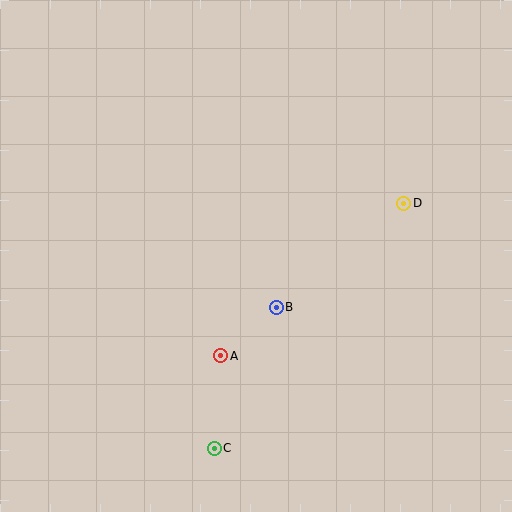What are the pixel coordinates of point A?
Point A is at (221, 356).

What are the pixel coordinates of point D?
Point D is at (404, 203).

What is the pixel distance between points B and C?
The distance between B and C is 154 pixels.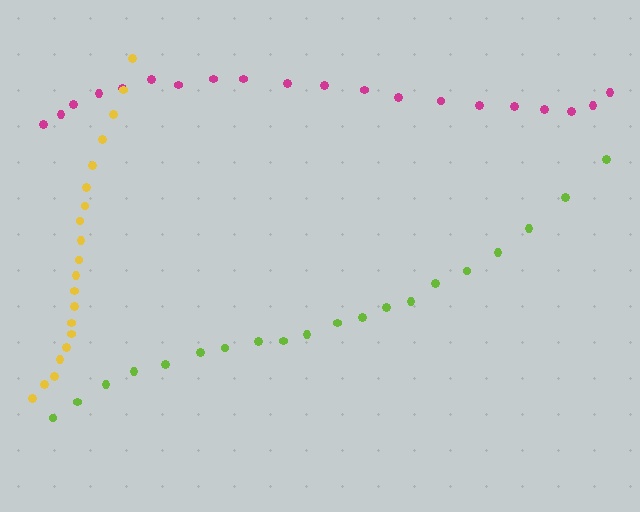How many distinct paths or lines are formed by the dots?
There are 3 distinct paths.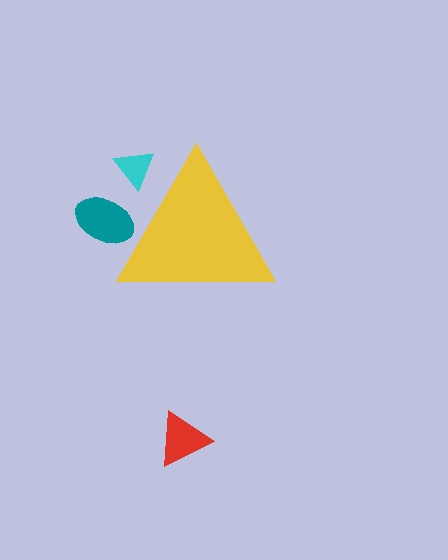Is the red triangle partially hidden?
No, the red triangle is fully visible.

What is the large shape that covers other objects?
A yellow triangle.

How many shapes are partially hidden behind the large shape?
2 shapes are partially hidden.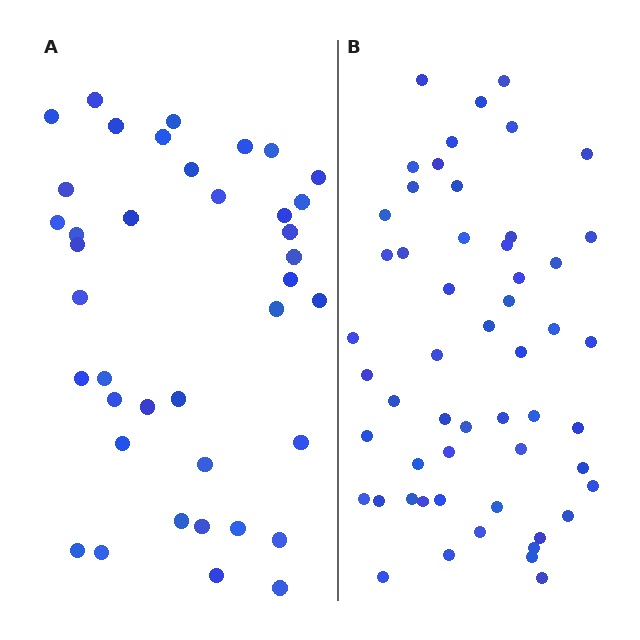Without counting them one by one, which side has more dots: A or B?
Region B (the right region) has more dots.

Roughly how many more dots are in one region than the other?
Region B has approximately 15 more dots than region A.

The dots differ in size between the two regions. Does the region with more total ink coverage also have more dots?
No. Region A has more total ink coverage because its dots are larger, but region B actually contains more individual dots. Total area can be misleading — the number of items is what matters here.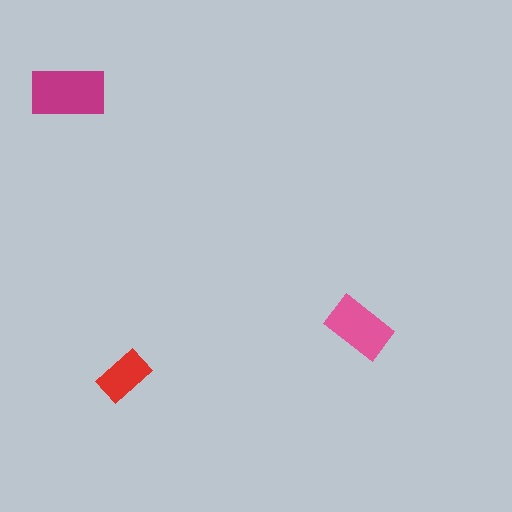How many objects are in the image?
There are 3 objects in the image.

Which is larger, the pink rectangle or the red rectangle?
The pink one.